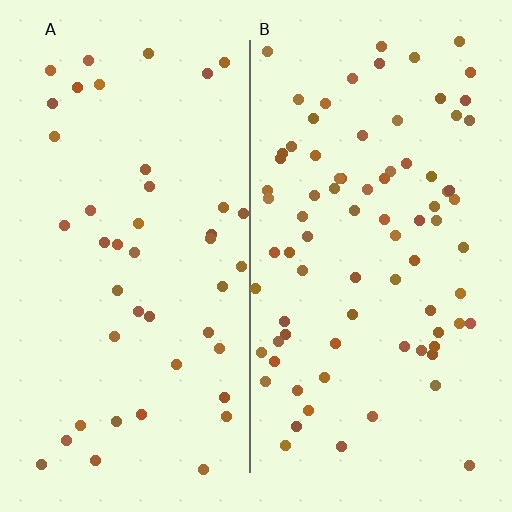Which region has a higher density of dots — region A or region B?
B (the right).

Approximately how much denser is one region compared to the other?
Approximately 1.8× — region B over region A.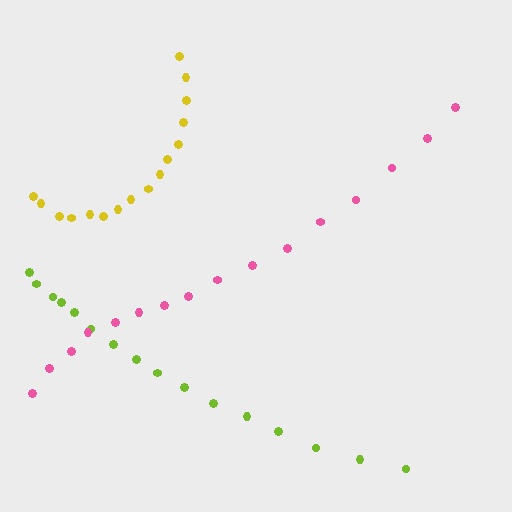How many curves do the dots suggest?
There are 3 distinct paths.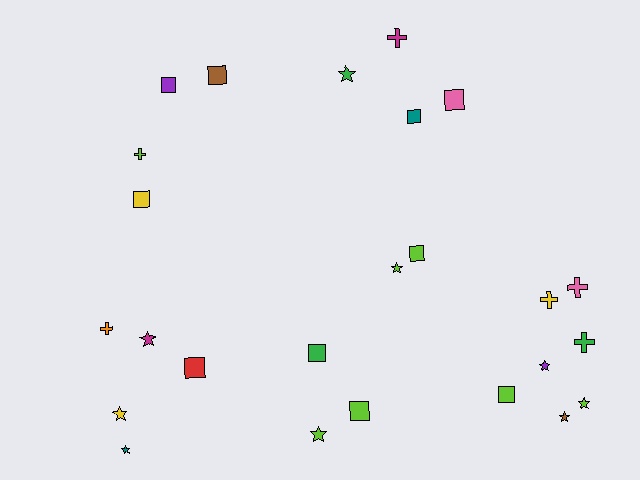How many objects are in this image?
There are 25 objects.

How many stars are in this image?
There are 9 stars.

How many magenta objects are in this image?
There are 2 magenta objects.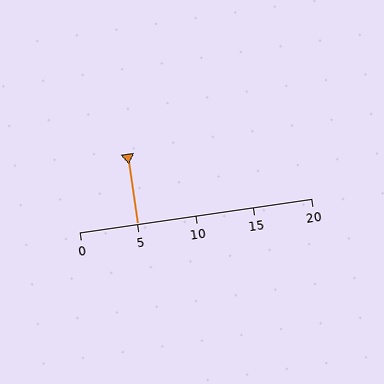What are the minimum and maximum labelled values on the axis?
The axis runs from 0 to 20.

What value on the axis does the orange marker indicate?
The marker indicates approximately 5.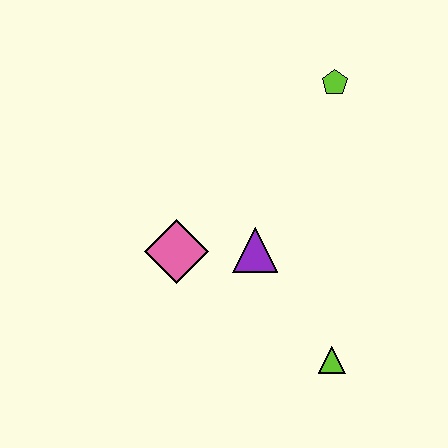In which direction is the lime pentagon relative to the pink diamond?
The lime pentagon is above the pink diamond.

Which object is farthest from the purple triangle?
The lime pentagon is farthest from the purple triangle.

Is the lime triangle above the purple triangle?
No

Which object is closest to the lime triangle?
The purple triangle is closest to the lime triangle.